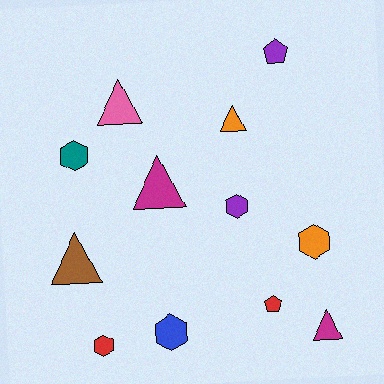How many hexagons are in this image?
There are 5 hexagons.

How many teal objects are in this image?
There is 1 teal object.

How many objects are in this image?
There are 12 objects.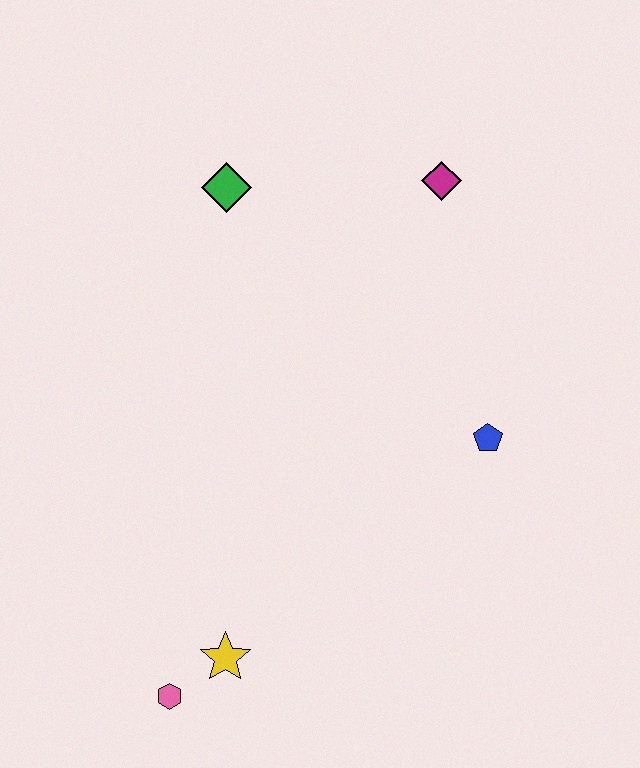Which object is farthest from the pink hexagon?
The magenta diamond is farthest from the pink hexagon.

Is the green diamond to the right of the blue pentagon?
No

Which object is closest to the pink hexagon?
The yellow star is closest to the pink hexagon.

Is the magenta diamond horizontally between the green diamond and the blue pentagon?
Yes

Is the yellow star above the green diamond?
No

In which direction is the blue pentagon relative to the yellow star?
The blue pentagon is to the right of the yellow star.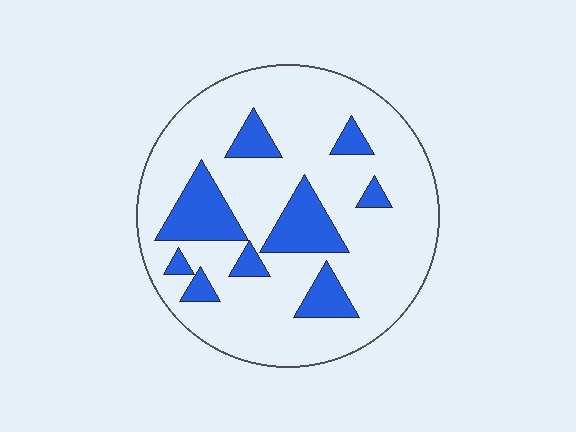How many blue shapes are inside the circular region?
9.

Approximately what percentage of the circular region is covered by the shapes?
Approximately 20%.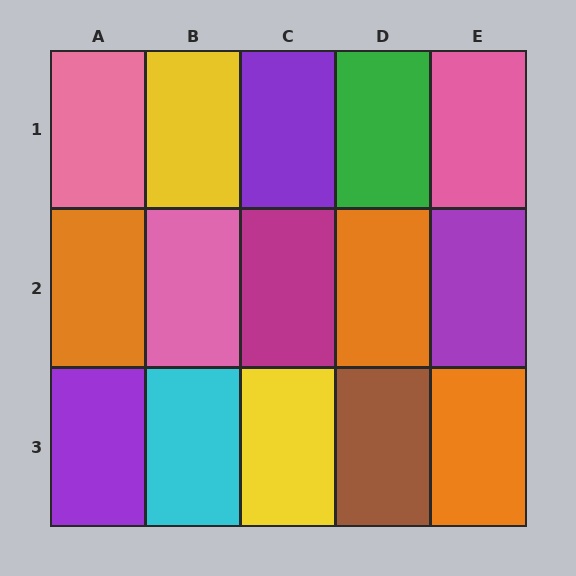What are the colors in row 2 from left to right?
Orange, pink, magenta, orange, purple.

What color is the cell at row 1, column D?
Green.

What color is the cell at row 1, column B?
Yellow.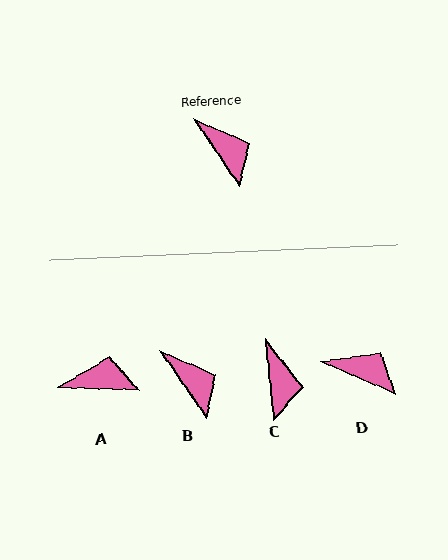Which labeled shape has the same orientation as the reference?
B.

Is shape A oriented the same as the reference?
No, it is off by about 54 degrees.